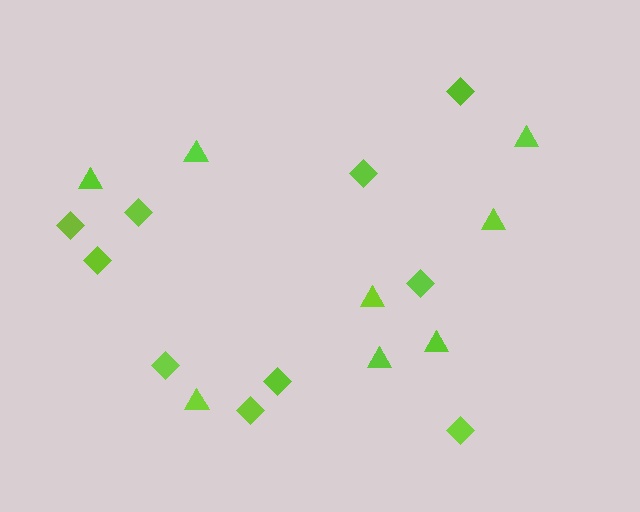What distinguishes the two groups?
There are 2 groups: one group of triangles (8) and one group of diamonds (10).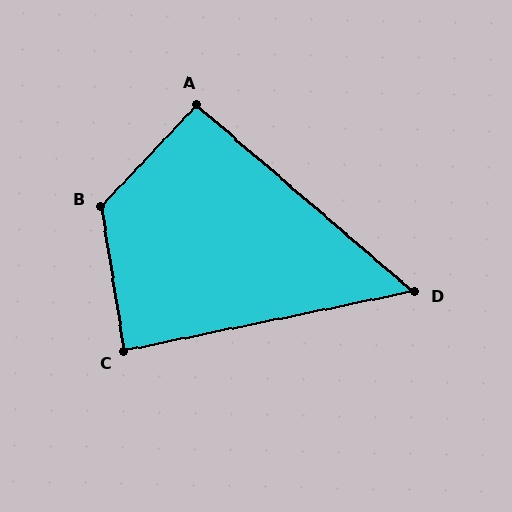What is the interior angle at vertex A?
Approximately 92 degrees (approximately right).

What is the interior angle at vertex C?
Approximately 88 degrees (approximately right).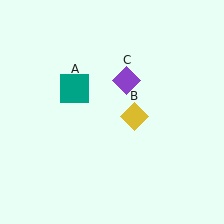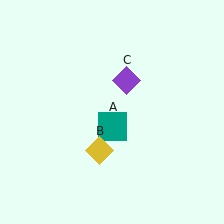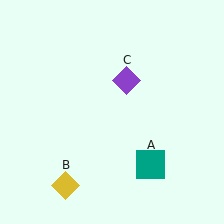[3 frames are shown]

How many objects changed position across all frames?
2 objects changed position: teal square (object A), yellow diamond (object B).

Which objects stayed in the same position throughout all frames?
Purple diamond (object C) remained stationary.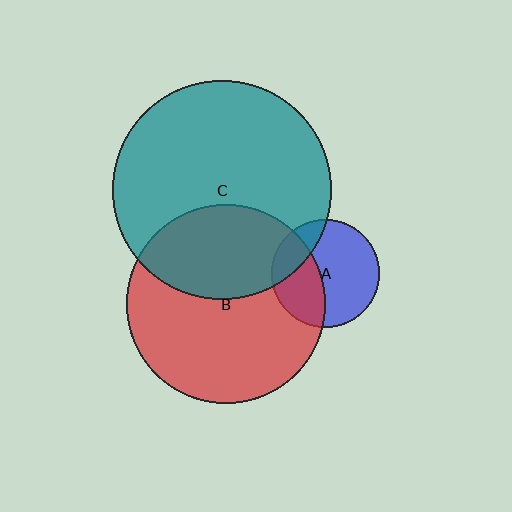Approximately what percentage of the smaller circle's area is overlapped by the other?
Approximately 40%.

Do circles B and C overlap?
Yes.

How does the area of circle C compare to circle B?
Approximately 1.2 times.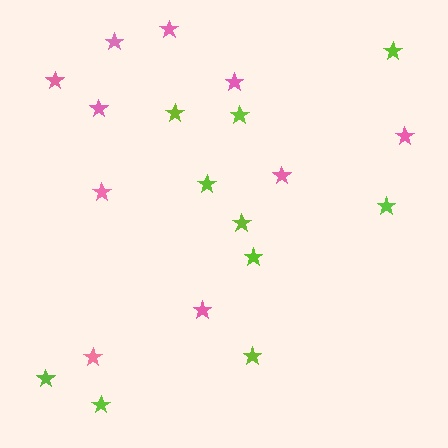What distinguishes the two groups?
There are 2 groups: one group of lime stars (10) and one group of pink stars (10).